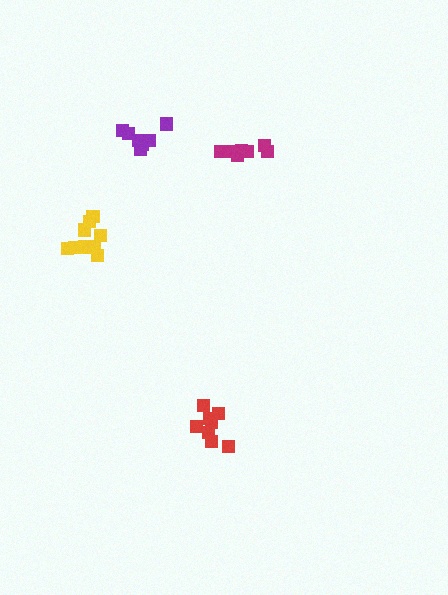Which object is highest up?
The purple cluster is topmost.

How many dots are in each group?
Group 1: 9 dots, Group 2: 7 dots, Group 3: 8 dots, Group 4: 8 dots (32 total).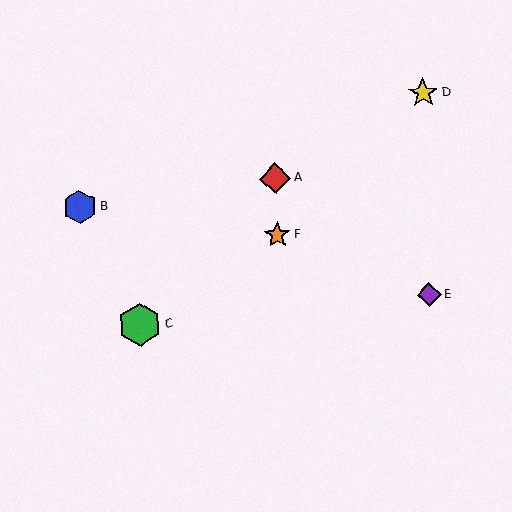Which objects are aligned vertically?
Objects A, F are aligned vertically.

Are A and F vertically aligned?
Yes, both are at x≈275.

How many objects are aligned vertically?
2 objects (A, F) are aligned vertically.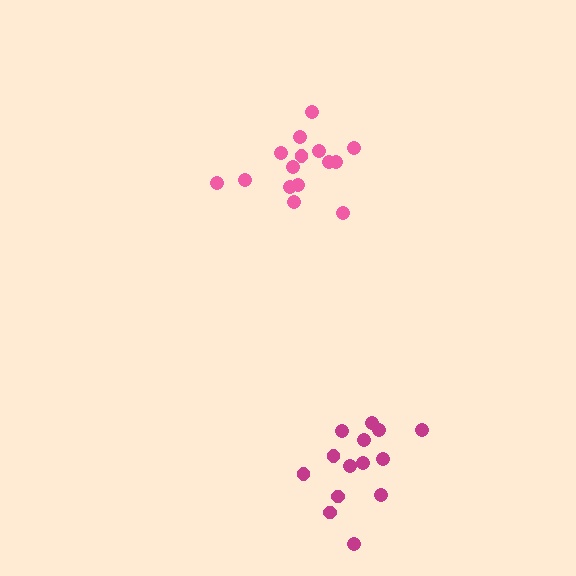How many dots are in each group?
Group 1: 15 dots, Group 2: 14 dots (29 total).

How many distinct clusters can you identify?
There are 2 distinct clusters.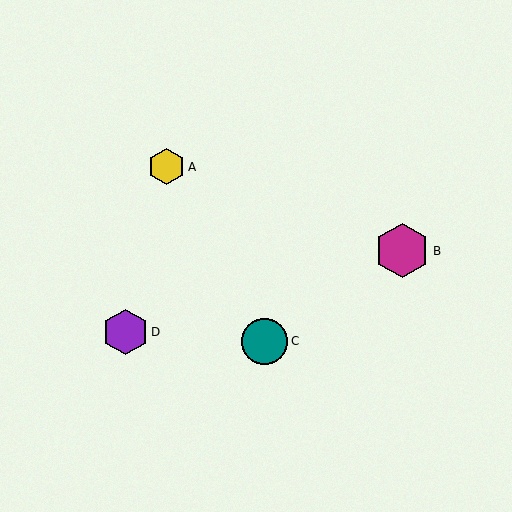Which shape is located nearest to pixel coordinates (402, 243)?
The magenta hexagon (labeled B) at (402, 251) is nearest to that location.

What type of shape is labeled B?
Shape B is a magenta hexagon.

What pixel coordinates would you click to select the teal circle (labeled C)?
Click at (265, 341) to select the teal circle C.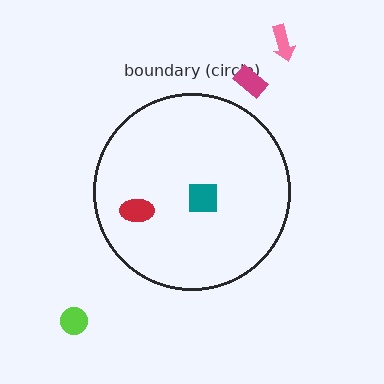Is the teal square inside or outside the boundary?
Inside.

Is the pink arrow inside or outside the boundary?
Outside.